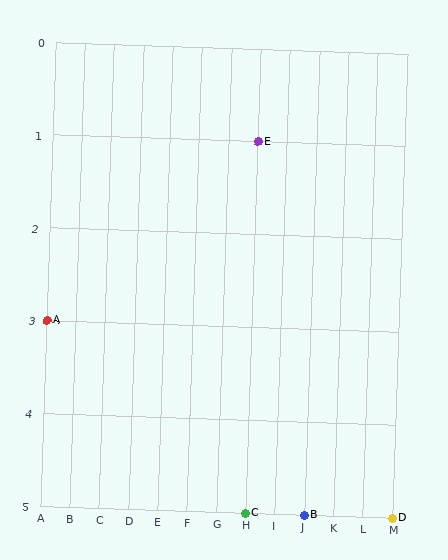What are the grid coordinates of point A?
Point A is at grid coordinates (A, 3).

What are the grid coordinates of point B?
Point B is at grid coordinates (J, 5).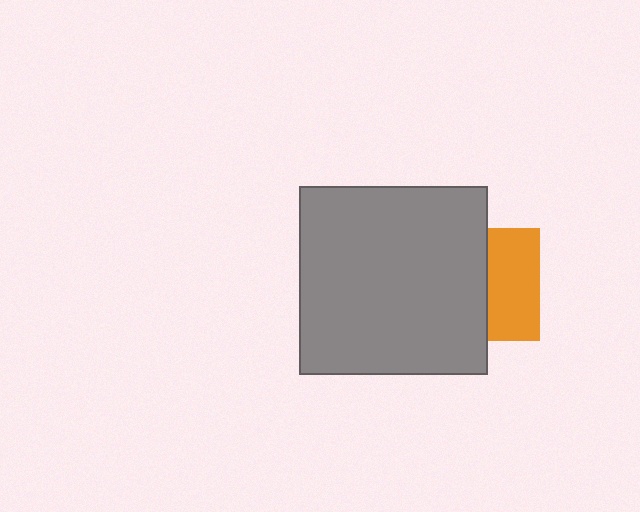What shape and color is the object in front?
The object in front is a gray square.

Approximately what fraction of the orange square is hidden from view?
Roughly 54% of the orange square is hidden behind the gray square.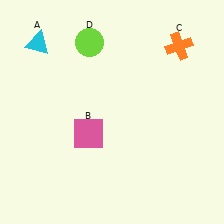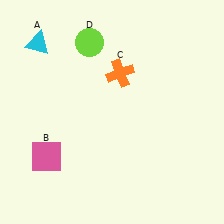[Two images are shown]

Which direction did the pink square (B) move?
The pink square (B) moved left.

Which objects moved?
The objects that moved are: the pink square (B), the orange cross (C).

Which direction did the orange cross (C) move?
The orange cross (C) moved left.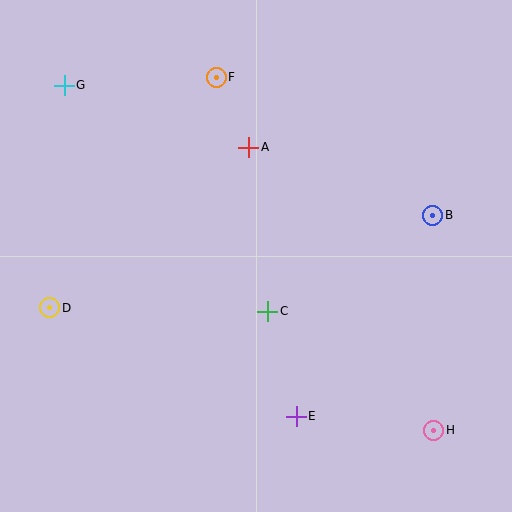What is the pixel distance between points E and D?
The distance between E and D is 269 pixels.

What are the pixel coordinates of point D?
Point D is at (50, 308).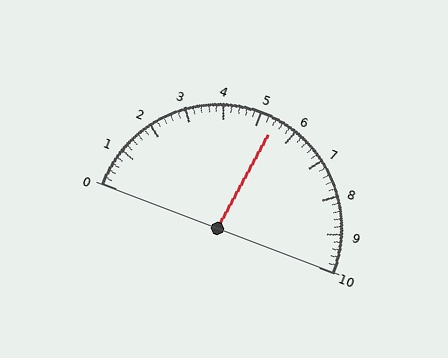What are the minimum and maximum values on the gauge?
The gauge ranges from 0 to 10.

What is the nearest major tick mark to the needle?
The nearest major tick mark is 5.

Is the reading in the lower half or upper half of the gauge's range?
The reading is in the upper half of the range (0 to 10).